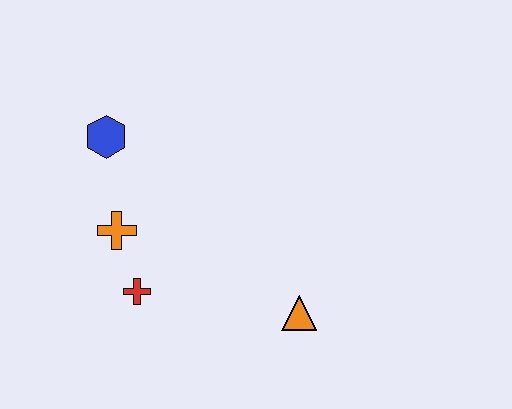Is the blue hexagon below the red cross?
No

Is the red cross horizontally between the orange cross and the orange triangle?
Yes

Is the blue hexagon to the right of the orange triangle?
No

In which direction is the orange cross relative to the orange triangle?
The orange cross is to the left of the orange triangle.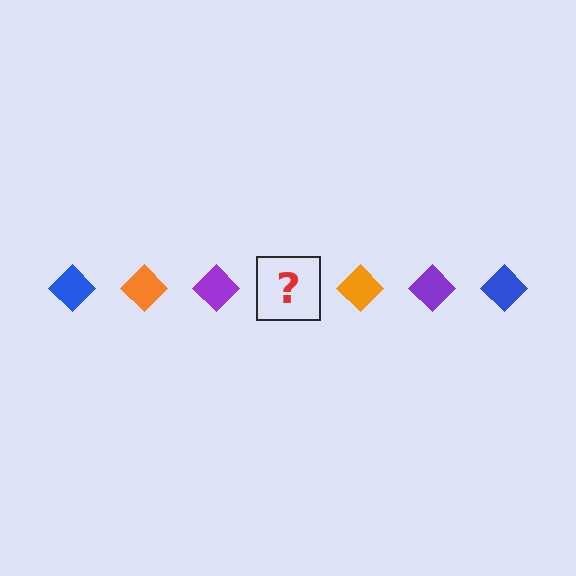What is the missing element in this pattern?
The missing element is a blue diamond.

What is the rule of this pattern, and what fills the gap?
The rule is that the pattern cycles through blue, orange, purple diamonds. The gap should be filled with a blue diamond.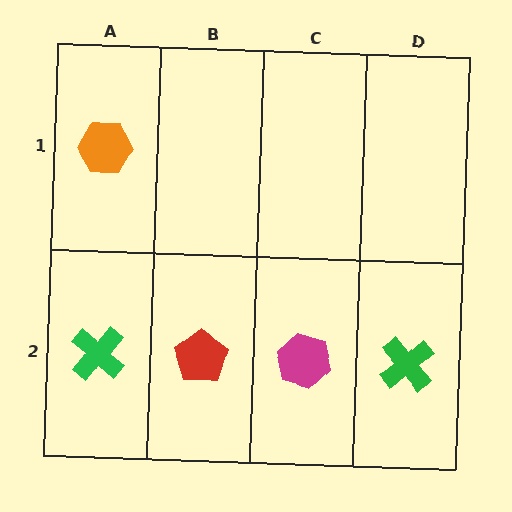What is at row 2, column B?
A red pentagon.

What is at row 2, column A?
A green cross.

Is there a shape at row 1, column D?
No, that cell is empty.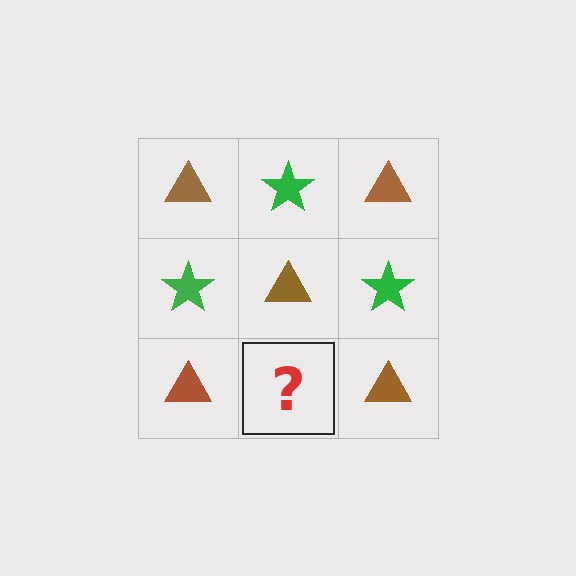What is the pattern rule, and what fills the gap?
The rule is that it alternates brown triangle and green star in a checkerboard pattern. The gap should be filled with a green star.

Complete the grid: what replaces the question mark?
The question mark should be replaced with a green star.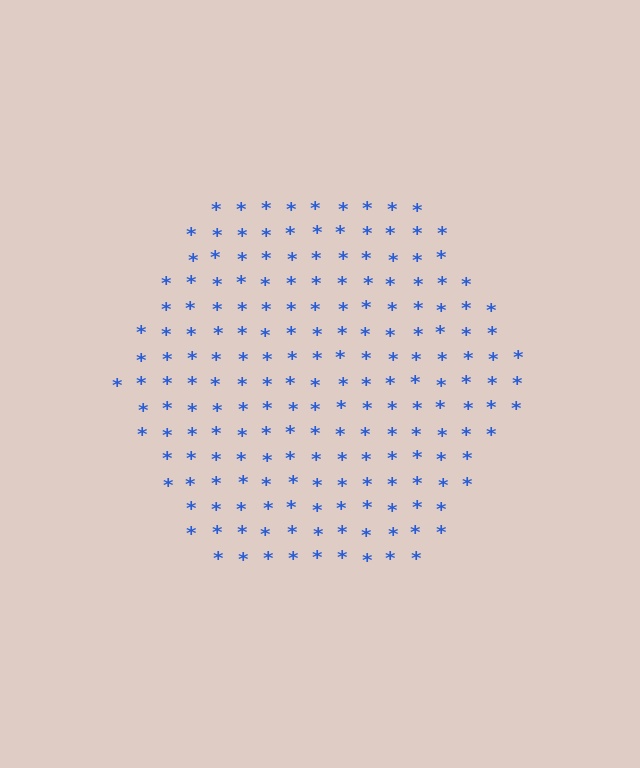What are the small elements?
The small elements are asterisks.